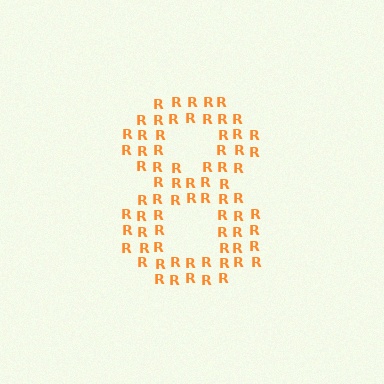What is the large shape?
The large shape is the digit 8.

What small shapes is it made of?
It is made of small letter R's.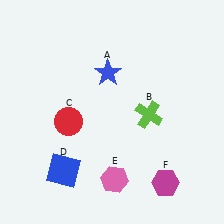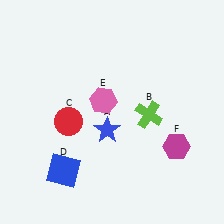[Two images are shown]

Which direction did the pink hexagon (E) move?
The pink hexagon (E) moved up.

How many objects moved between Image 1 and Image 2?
3 objects moved between the two images.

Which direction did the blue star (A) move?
The blue star (A) moved down.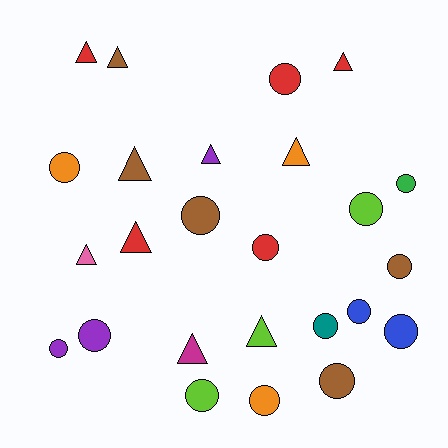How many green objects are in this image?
There is 1 green object.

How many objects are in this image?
There are 25 objects.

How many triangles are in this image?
There are 10 triangles.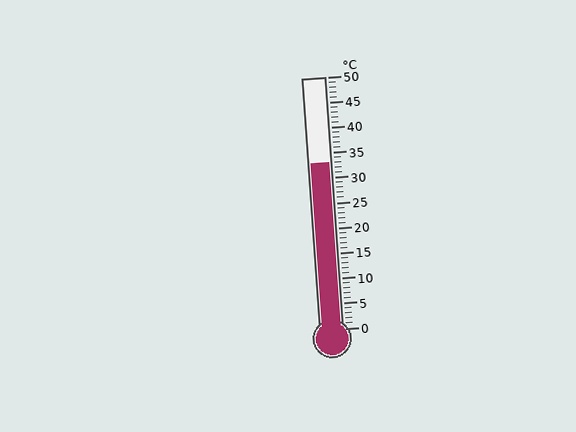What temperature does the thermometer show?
The thermometer shows approximately 33°C.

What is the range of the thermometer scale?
The thermometer scale ranges from 0°C to 50°C.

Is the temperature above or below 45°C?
The temperature is below 45°C.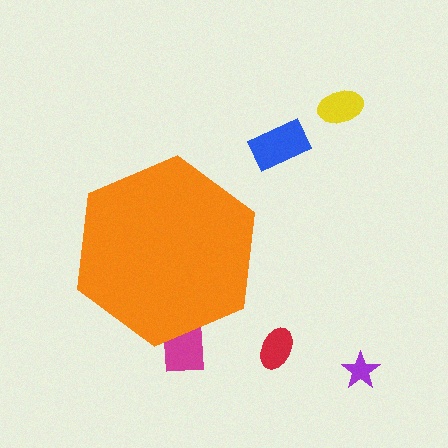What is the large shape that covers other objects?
An orange hexagon.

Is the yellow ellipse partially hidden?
No, the yellow ellipse is fully visible.